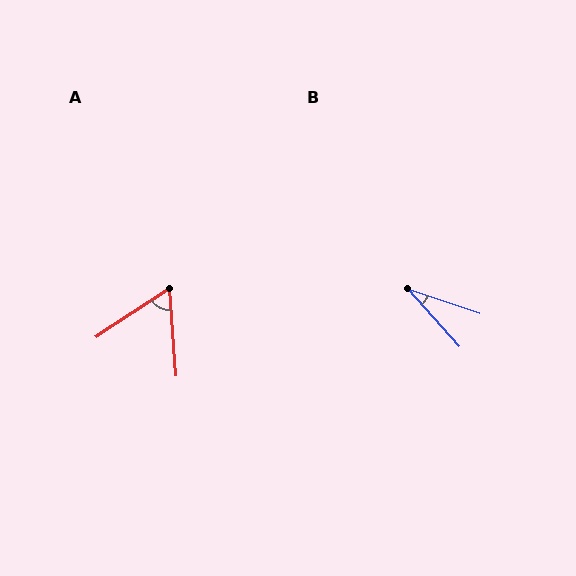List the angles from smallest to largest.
B (30°), A (61°).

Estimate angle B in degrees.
Approximately 30 degrees.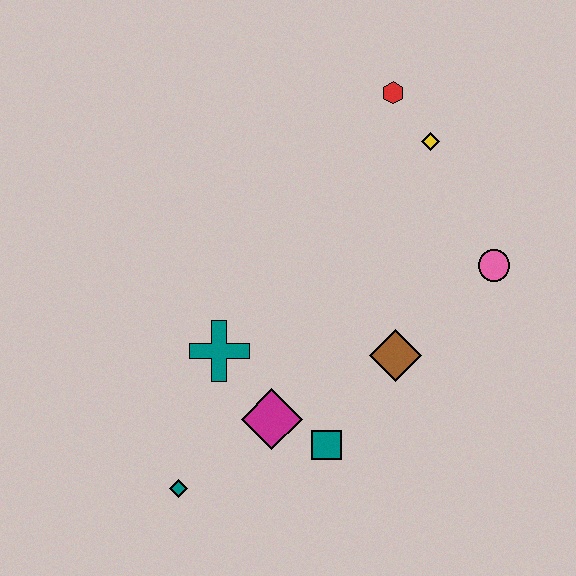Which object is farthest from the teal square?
The red hexagon is farthest from the teal square.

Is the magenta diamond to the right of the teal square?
No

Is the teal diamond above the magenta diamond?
No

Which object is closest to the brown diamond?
The teal square is closest to the brown diamond.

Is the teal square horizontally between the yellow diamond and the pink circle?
No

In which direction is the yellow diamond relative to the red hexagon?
The yellow diamond is below the red hexagon.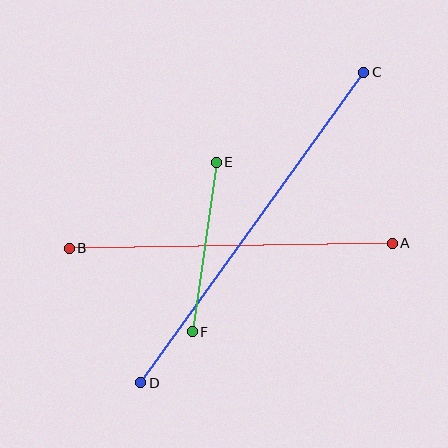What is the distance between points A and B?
The distance is approximately 323 pixels.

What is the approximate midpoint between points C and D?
The midpoint is at approximately (252, 228) pixels.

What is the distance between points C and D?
The distance is approximately 382 pixels.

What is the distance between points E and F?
The distance is approximately 171 pixels.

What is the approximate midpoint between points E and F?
The midpoint is at approximately (204, 247) pixels.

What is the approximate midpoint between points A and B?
The midpoint is at approximately (231, 246) pixels.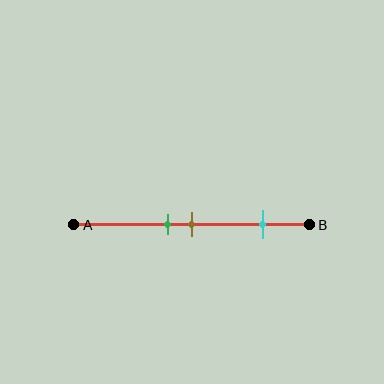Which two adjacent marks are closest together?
The green and brown marks are the closest adjacent pair.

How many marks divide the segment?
There are 3 marks dividing the segment.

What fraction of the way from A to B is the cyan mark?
The cyan mark is approximately 80% (0.8) of the way from A to B.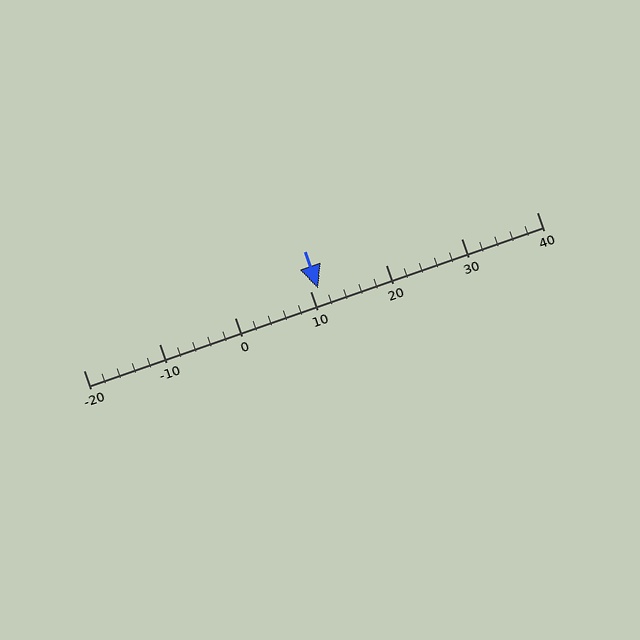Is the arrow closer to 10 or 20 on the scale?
The arrow is closer to 10.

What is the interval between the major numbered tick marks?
The major tick marks are spaced 10 units apart.